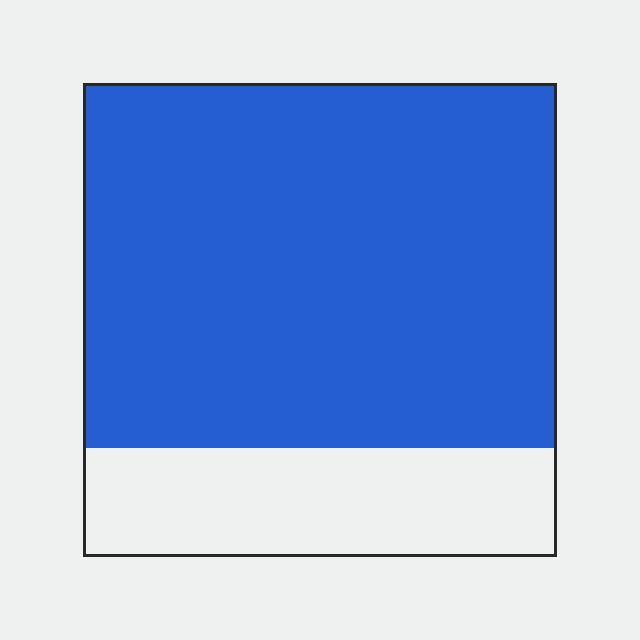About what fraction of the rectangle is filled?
About three quarters (3/4).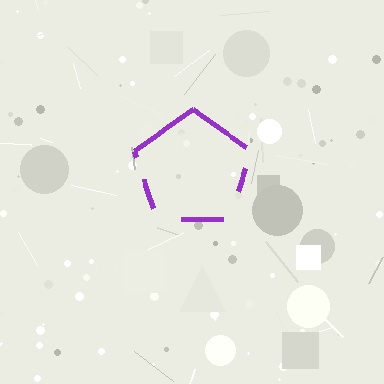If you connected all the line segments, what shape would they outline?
They would outline a pentagon.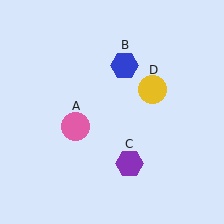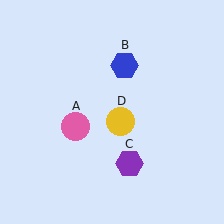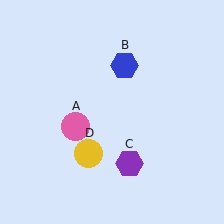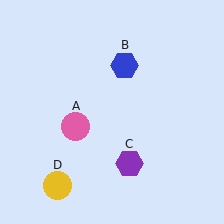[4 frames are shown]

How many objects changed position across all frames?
1 object changed position: yellow circle (object D).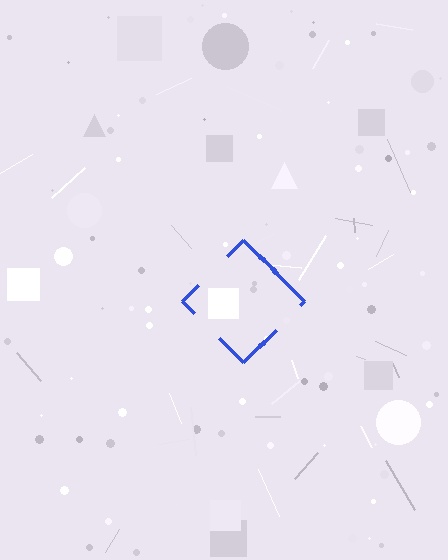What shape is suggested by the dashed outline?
The dashed outline suggests a diamond.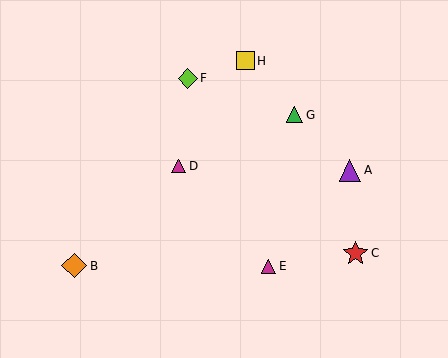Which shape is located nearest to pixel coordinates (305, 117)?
The green triangle (labeled G) at (295, 115) is nearest to that location.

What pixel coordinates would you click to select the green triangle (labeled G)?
Click at (295, 115) to select the green triangle G.